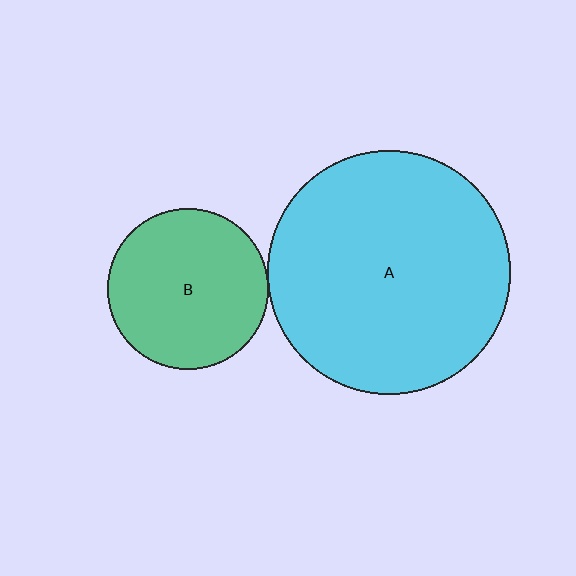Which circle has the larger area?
Circle A (cyan).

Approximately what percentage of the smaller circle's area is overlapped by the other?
Approximately 5%.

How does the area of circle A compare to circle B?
Approximately 2.3 times.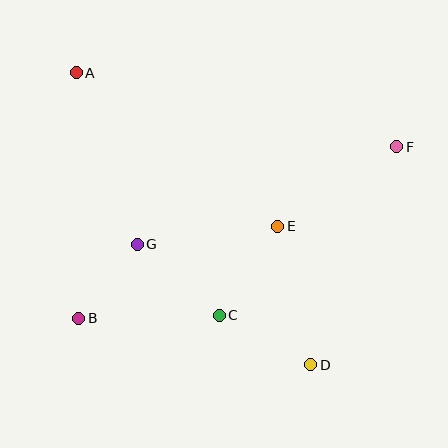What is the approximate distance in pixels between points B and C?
The distance between B and C is approximately 141 pixels.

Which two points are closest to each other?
Points B and G are closest to each other.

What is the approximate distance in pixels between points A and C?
The distance between A and C is approximately 282 pixels.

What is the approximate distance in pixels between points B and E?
The distance between B and E is approximately 219 pixels.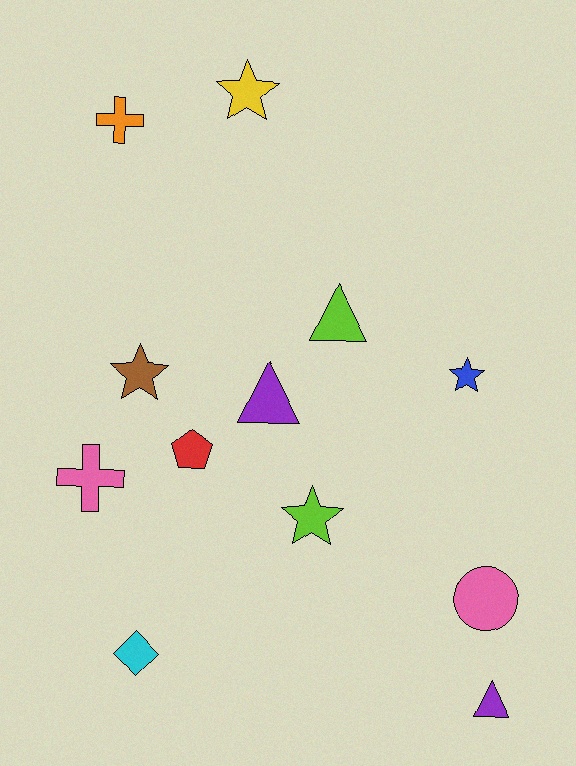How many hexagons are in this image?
There are no hexagons.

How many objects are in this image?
There are 12 objects.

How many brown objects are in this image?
There is 1 brown object.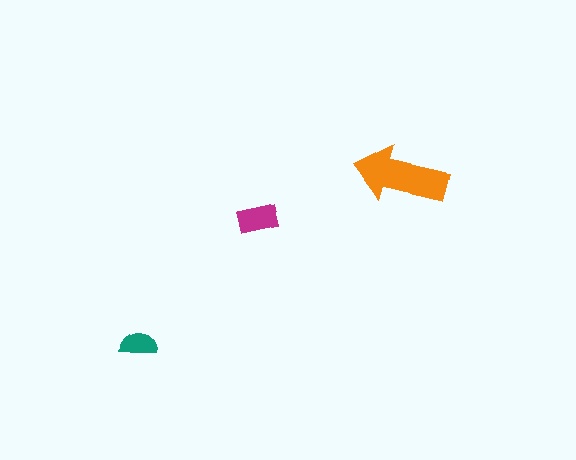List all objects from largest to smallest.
The orange arrow, the magenta rectangle, the teal semicircle.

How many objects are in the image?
There are 3 objects in the image.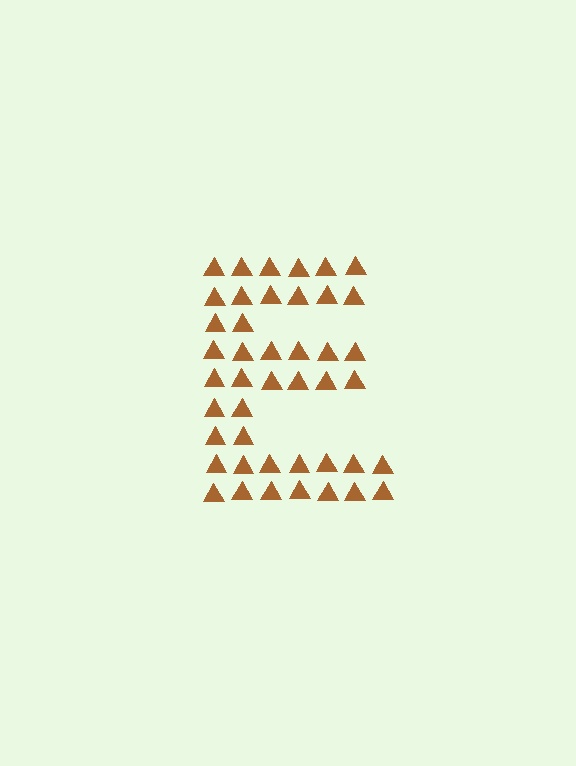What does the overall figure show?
The overall figure shows the letter E.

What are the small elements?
The small elements are triangles.